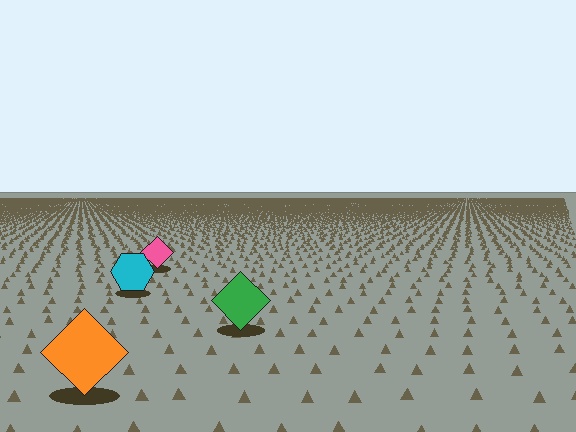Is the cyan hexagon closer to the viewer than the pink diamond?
Yes. The cyan hexagon is closer — you can tell from the texture gradient: the ground texture is coarser near it.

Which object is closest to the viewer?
The orange diamond is closest. The texture marks near it are larger and more spread out.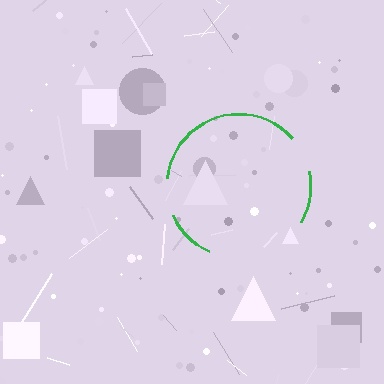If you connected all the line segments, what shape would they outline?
They would outline a circle.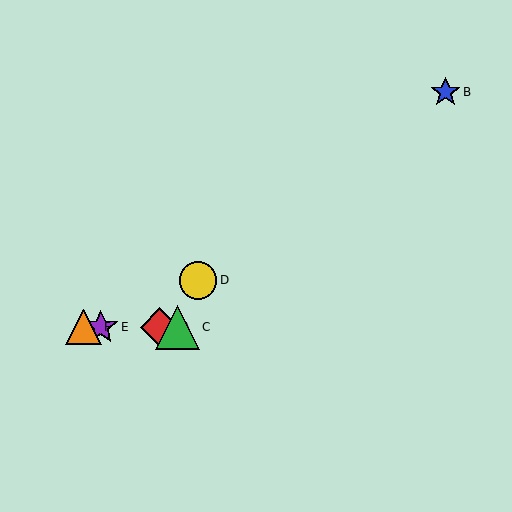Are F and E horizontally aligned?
Yes, both are at y≈327.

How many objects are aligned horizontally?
4 objects (A, C, E, F) are aligned horizontally.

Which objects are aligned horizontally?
Objects A, C, E, F are aligned horizontally.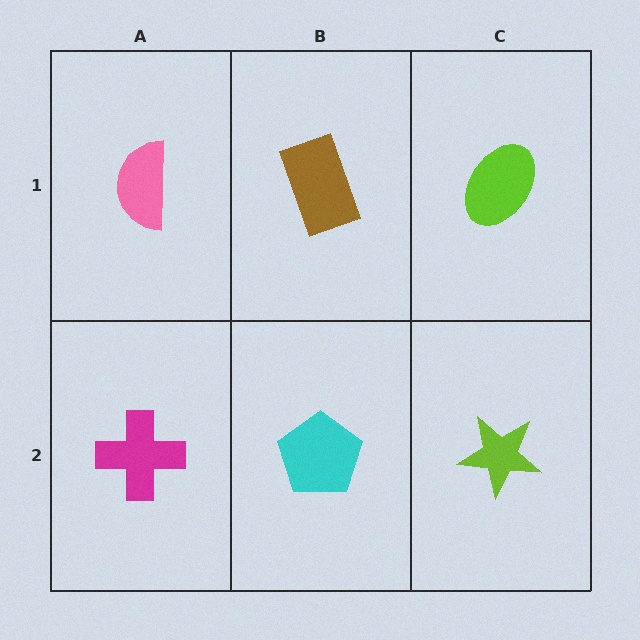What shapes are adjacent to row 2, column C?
A lime ellipse (row 1, column C), a cyan pentagon (row 2, column B).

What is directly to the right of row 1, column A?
A brown rectangle.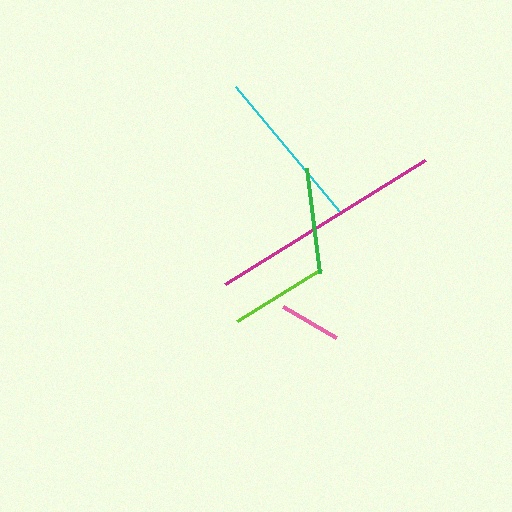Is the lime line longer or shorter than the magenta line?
The magenta line is longer than the lime line.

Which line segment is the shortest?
The pink line is the shortest at approximately 61 pixels.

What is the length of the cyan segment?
The cyan segment is approximately 162 pixels long.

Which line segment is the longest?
The magenta line is the longest at approximately 235 pixels.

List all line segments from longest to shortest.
From longest to shortest: magenta, cyan, green, lime, pink.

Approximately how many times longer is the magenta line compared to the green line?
The magenta line is approximately 2.2 times the length of the green line.